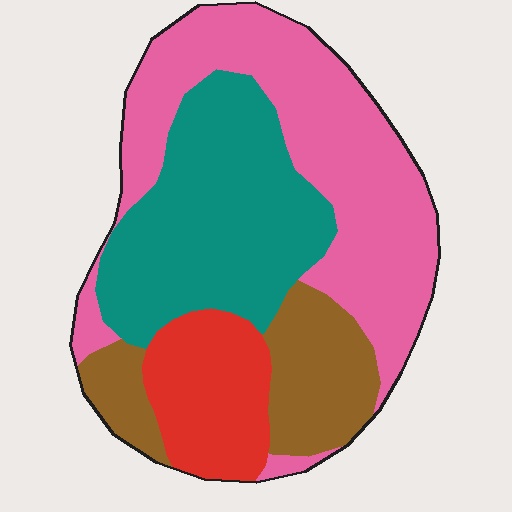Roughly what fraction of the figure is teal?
Teal covers about 30% of the figure.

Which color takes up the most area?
Pink, at roughly 40%.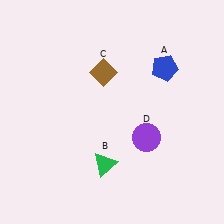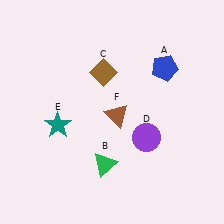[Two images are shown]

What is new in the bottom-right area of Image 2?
A brown triangle (F) was added in the bottom-right area of Image 2.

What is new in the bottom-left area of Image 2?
A teal star (E) was added in the bottom-left area of Image 2.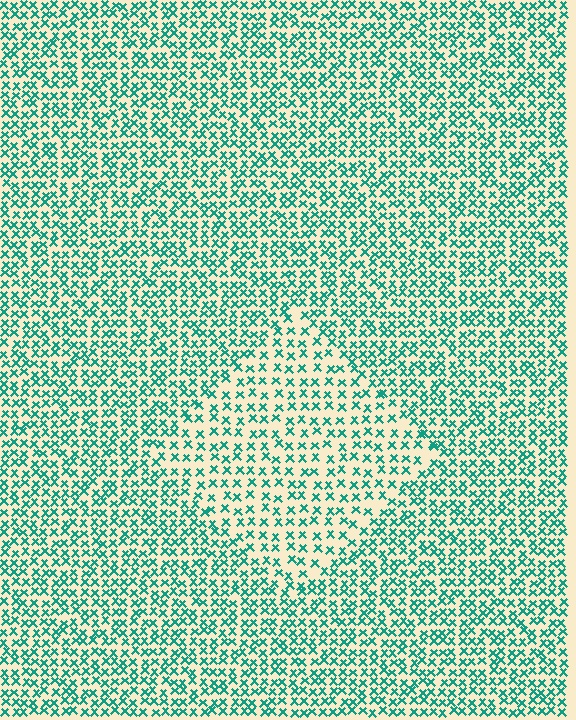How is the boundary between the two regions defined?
The boundary is defined by a change in element density (approximately 1.7x ratio). All elements are the same color, size, and shape.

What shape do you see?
I see a diamond.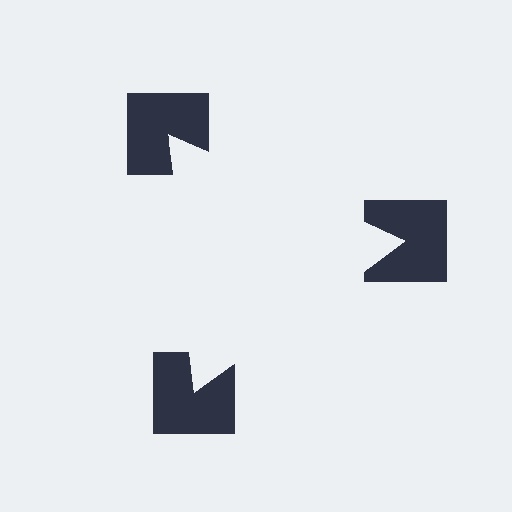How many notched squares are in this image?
There are 3 — one at each vertex of the illusory triangle.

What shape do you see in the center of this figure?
An illusory triangle — its edges are inferred from the aligned wedge cuts in the notched squares, not physically drawn.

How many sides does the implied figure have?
3 sides.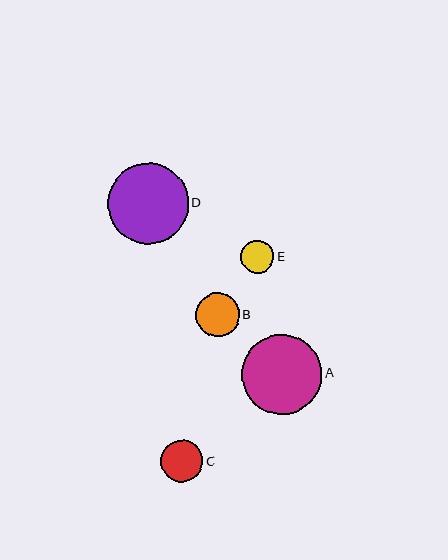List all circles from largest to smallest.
From largest to smallest: D, A, B, C, E.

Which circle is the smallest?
Circle E is the smallest with a size of approximately 33 pixels.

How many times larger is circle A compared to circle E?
Circle A is approximately 2.4 times the size of circle E.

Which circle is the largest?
Circle D is the largest with a size of approximately 81 pixels.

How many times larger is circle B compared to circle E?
Circle B is approximately 1.3 times the size of circle E.